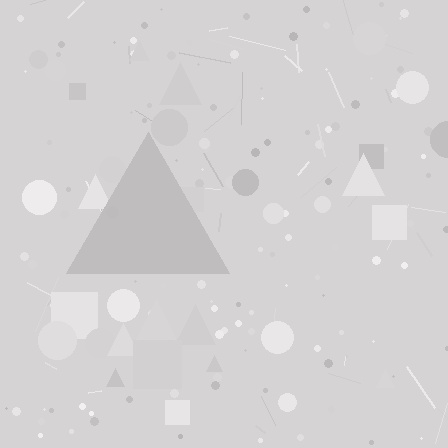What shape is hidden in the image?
A triangle is hidden in the image.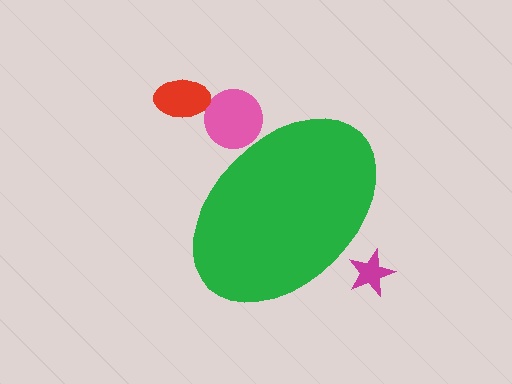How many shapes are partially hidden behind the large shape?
2 shapes are partially hidden.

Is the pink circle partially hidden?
Yes, the pink circle is partially hidden behind the green ellipse.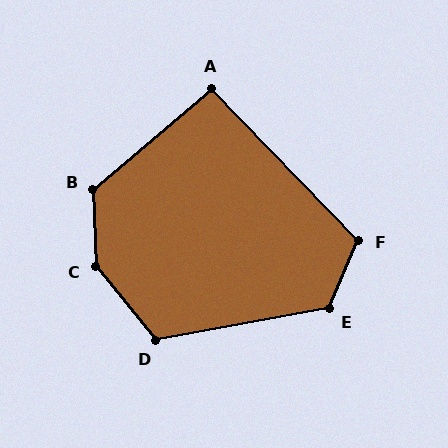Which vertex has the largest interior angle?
C, at approximately 143 degrees.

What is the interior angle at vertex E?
Approximately 123 degrees (obtuse).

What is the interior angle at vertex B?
Approximately 129 degrees (obtuse).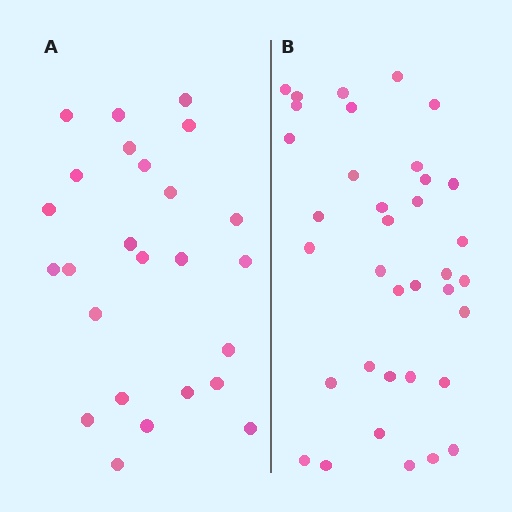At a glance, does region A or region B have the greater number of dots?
Region B (the right region) has more dots.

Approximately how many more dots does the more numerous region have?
Region B has roughly 12 or so more dots than region A.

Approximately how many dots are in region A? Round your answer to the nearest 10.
About 20 dots. (The exact count is 25, which rounds to 20.)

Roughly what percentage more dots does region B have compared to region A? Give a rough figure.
About 45% more.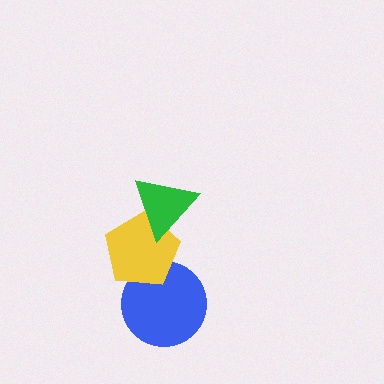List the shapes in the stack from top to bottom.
From top to bottom: the green triangle, the yellow pentagon, the blue circle.